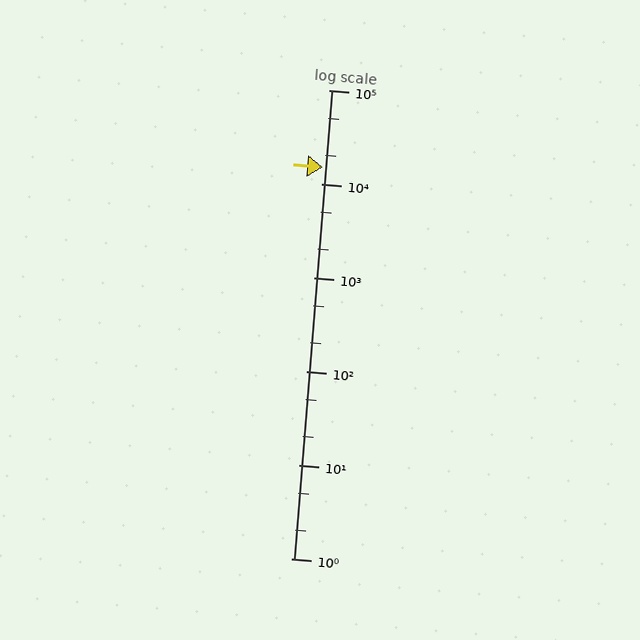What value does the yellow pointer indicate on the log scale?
The pointer indicates approximately 15000.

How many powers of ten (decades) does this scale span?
The scale spans 5 decades, from 1 to 100000.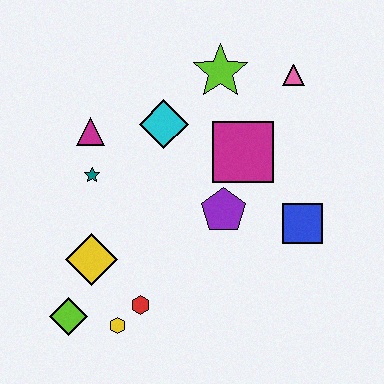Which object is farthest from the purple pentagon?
The lime diamond is farthest from the purple pentagon.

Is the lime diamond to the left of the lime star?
Yes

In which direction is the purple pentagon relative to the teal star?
The purple pentagon is to the right of the teal star.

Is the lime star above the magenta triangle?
Yes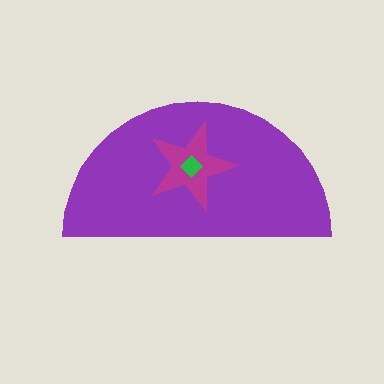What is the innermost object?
The green diamond.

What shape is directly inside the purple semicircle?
The magenta star.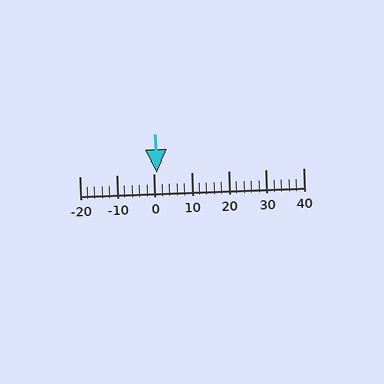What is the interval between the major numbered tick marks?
The major tick marks are spaced 10 units apart.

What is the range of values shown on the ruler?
The ruler shows values from -20 to 40.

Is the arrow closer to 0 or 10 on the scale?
The arrow is closer to 0.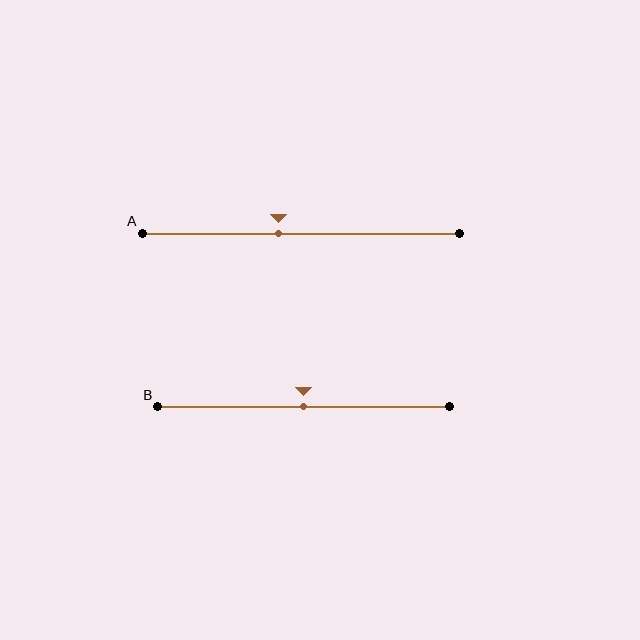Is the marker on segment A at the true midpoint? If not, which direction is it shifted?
No, the marker on segment A is shifted to the left by about 7% of the segment length.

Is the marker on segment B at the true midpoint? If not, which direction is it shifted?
Yes, the marker on segment B is at the true midpoint.